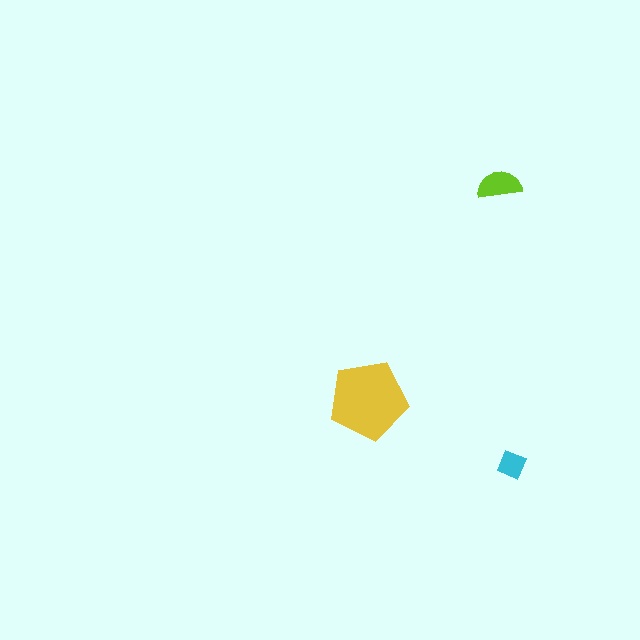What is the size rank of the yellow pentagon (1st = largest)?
1st.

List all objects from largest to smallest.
The yellow pentagon, the lime semicircle, the cyan diamond.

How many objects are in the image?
There are 3 objects in the image.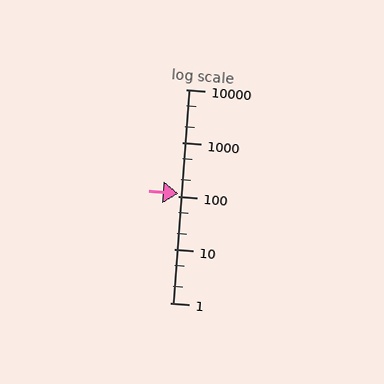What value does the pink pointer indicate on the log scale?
The pointer indicates approximately 110.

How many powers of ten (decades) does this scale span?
The scale spans 4 decades, from 1 to 10000.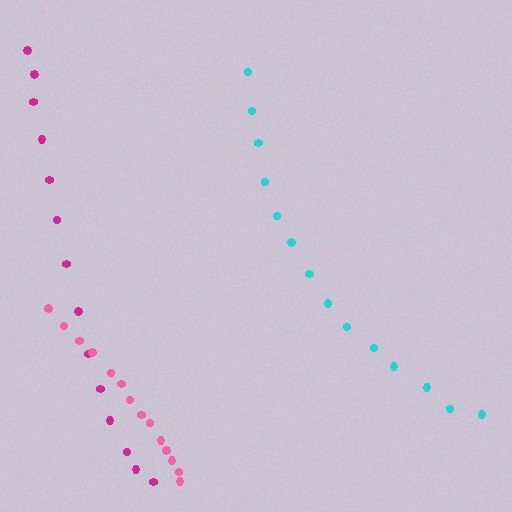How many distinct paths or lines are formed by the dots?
There are 3 distinct paths.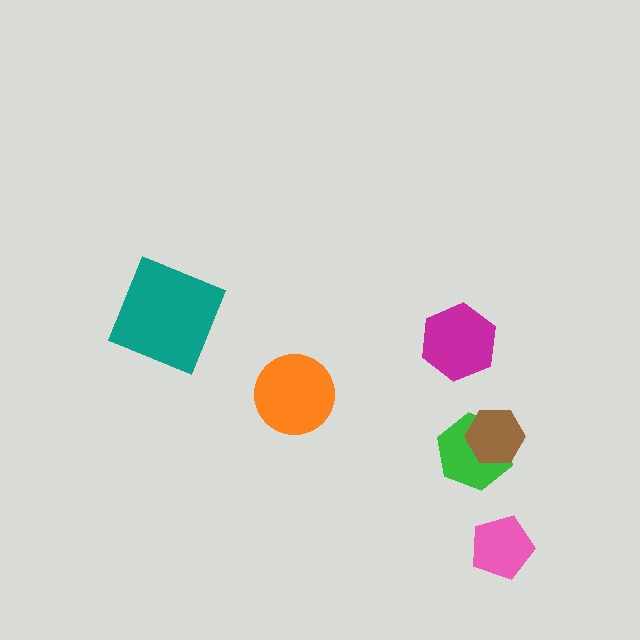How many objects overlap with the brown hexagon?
1 object overlaps with the brown hexagon.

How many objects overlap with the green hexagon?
1 object overlaps with the green hexagon.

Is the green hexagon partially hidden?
Yes, it is partially covered by another shape.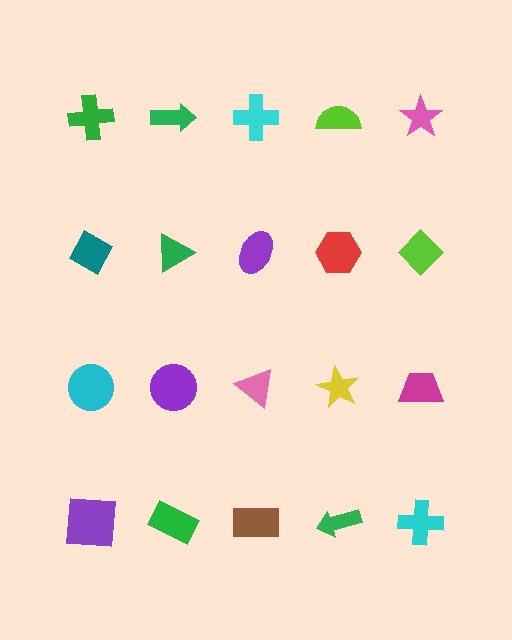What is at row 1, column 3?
A cyan cross.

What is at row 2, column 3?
A purple ellipse.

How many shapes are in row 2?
5 shapes.